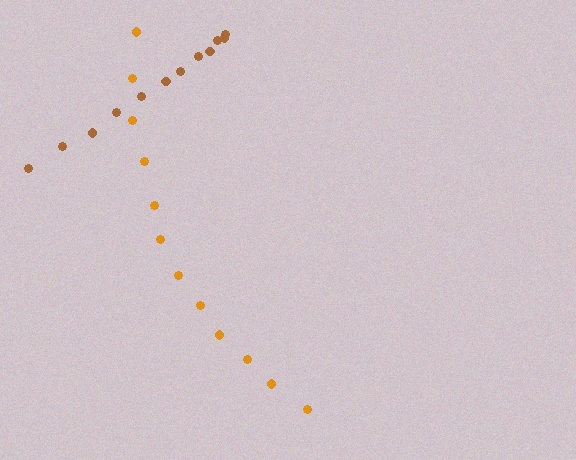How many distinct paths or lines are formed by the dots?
There are 2 distinct paths.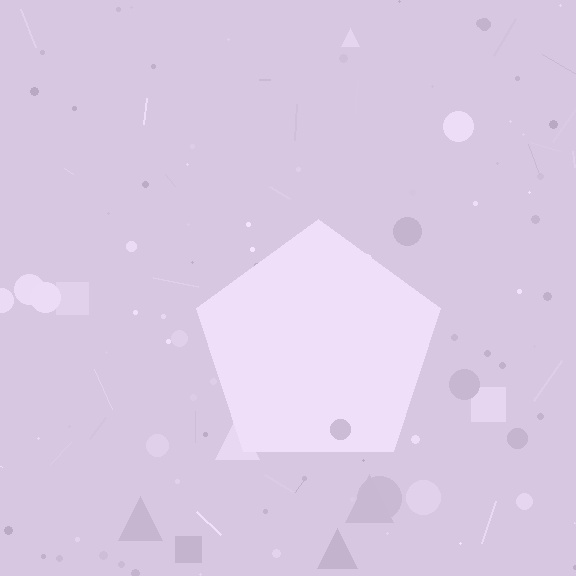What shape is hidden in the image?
A pentagon is hidden in the image.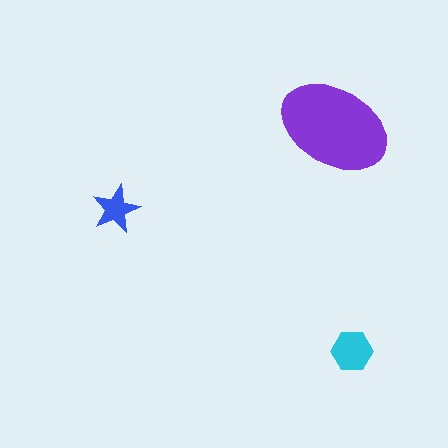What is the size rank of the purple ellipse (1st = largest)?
1st.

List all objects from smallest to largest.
The blue star, the cyan hexagon, the purple ellipse.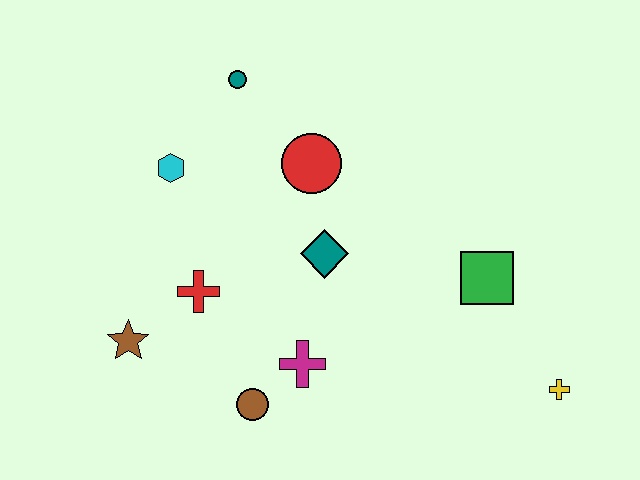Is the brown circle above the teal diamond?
No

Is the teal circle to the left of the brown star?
No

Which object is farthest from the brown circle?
The teal circle is farthest from the brown circle.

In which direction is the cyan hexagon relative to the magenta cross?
The cyan hexagon is above the magenta cross.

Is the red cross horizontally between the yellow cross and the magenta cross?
No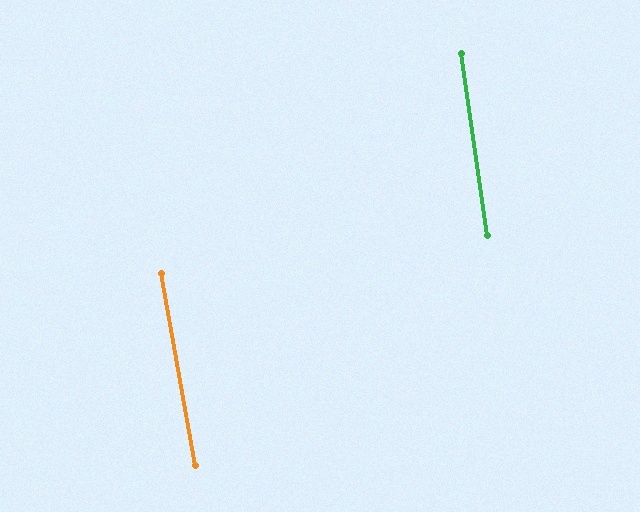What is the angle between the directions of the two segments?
Approximately 2 degrees.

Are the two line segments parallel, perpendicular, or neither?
Parallel — their directions differ by only 1.9°.